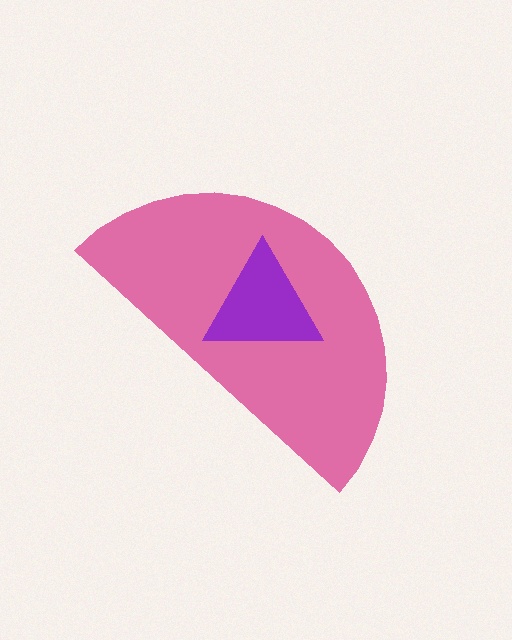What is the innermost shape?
The purple triangle.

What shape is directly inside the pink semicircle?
The purple triangle.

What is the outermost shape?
The pink semicircle.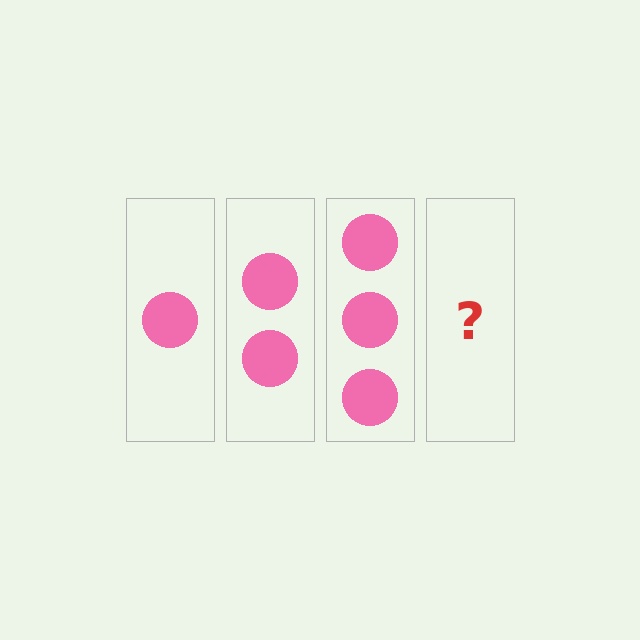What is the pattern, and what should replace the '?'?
The pattern is that each step adds one more circle. The '?' should be 4 circles.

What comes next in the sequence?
The next element should be 4 circles.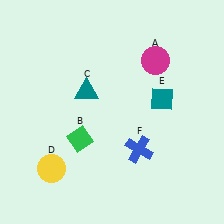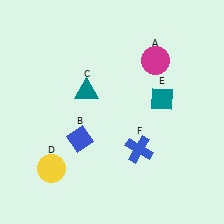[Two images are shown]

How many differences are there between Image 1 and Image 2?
There is 1 difference between the two images.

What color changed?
The diamond (B) changed from green in Image 1 to blue in Image 2.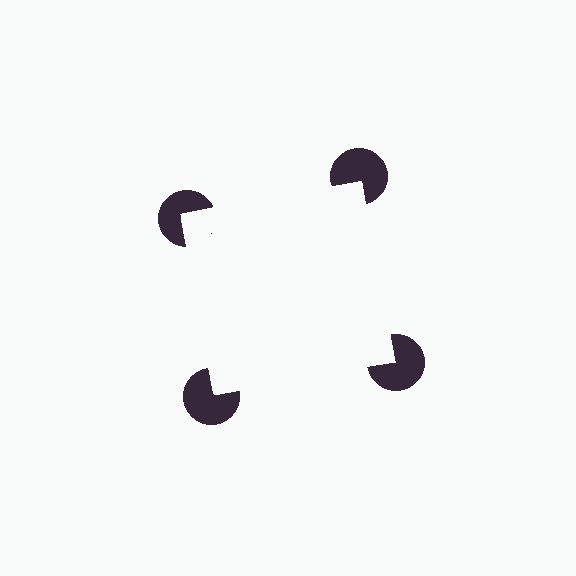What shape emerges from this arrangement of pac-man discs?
An illusory square — its edges are inferred from the aligned wedge cuts in the pac-man discs, not physically drawn.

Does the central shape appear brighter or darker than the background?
It typically appears slightly brighter than the background, even though no actual brightness change is drawn.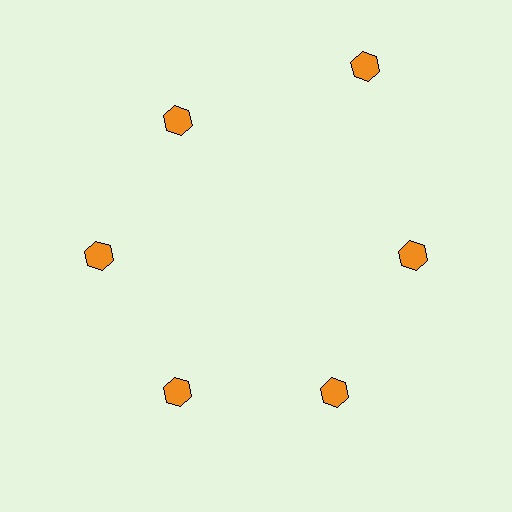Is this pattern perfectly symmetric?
No. The 6 orange hexagons are arranged in a ring, but one element near the 1 o'clock position is pushed outward from the center, breaking the 6-fold rotational symmetry.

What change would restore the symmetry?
The symmetry would be restored by moving it inward, back onto the ring so that all 6 hexagons sit at equal angles and equal distance from the center.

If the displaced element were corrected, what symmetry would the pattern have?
It would have 6-fold rotational symmetry — the pattern would map onto itself every 60 degrees.